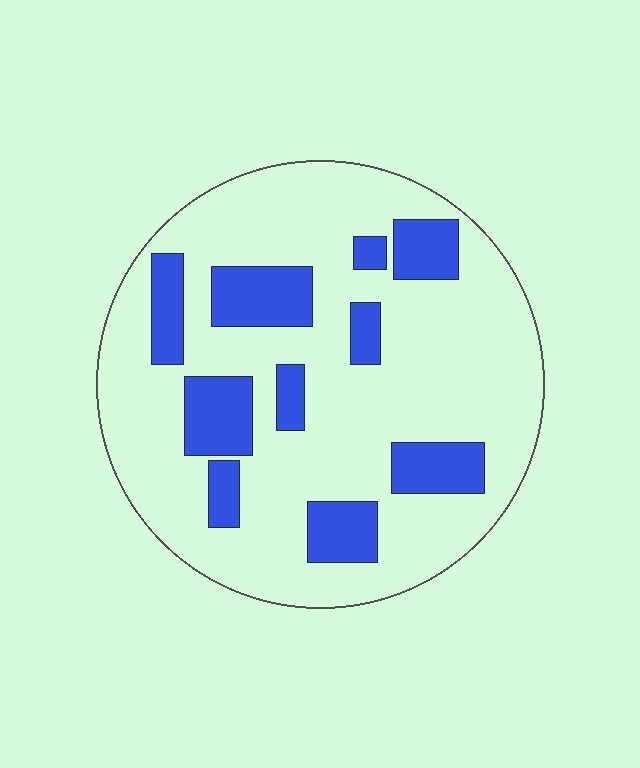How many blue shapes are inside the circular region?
10.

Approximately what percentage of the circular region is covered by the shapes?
Approximately 25%.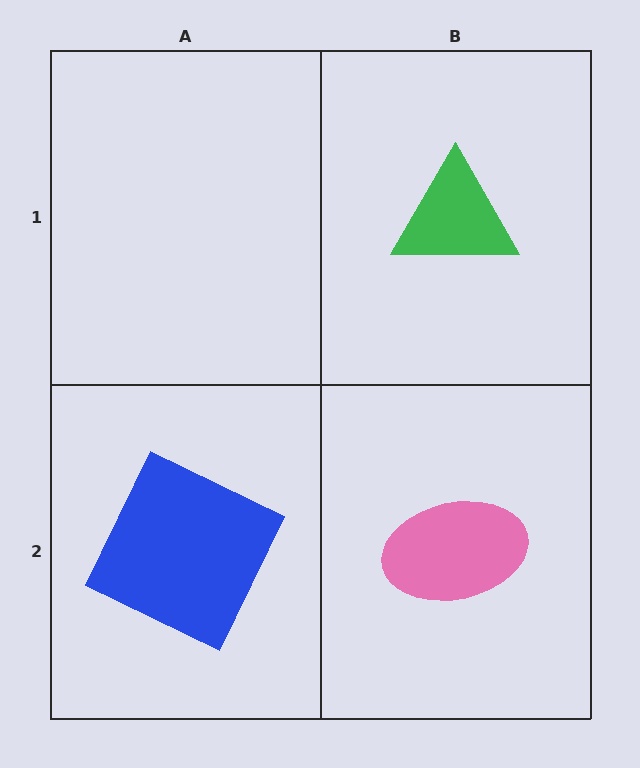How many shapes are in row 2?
2 shapes.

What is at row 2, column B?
A pink ellipse.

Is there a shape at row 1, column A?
No, that cell is empty.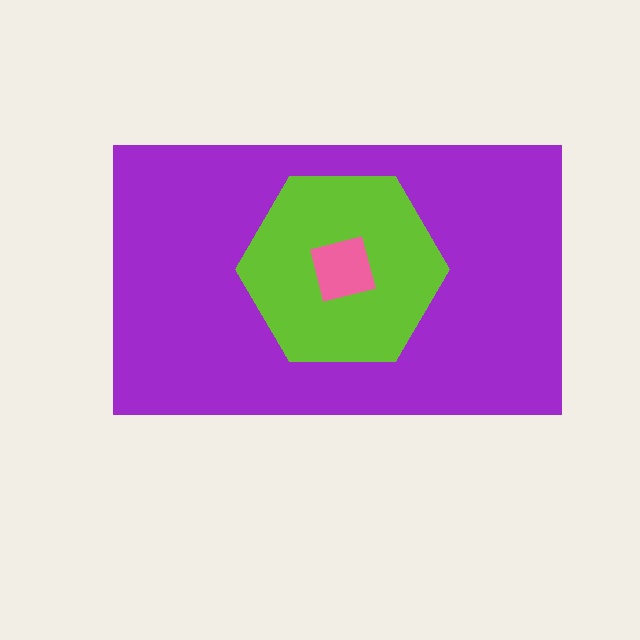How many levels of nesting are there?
3.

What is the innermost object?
The pink square.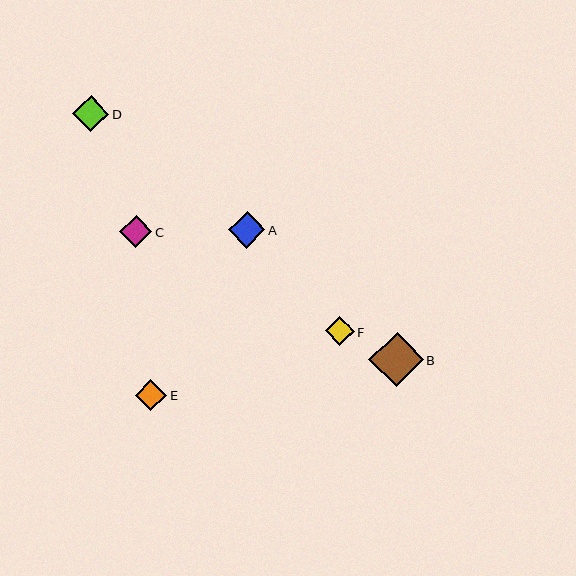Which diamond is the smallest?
Diamond F is the smallest with a size of approximately 29 pixels.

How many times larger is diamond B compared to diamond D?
Diamond B is approximately 1.5 times the size of diamond D.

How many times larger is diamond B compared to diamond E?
Diamond B is approximately 1.7 times the size of diamond E.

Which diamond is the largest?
Diamond B is the largest with a size of approximately 54 pixels.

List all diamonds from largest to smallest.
From largest to smallest: B, A, D, C, E, F.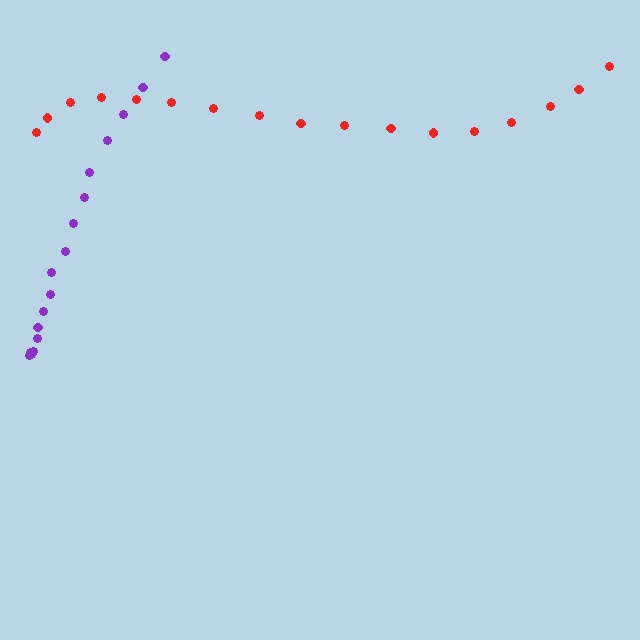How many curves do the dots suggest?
There are 2 distinct paths.